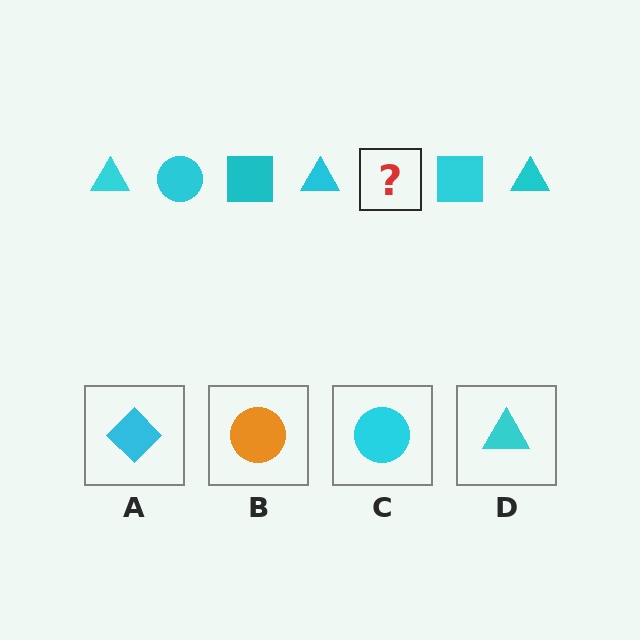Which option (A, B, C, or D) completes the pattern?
C.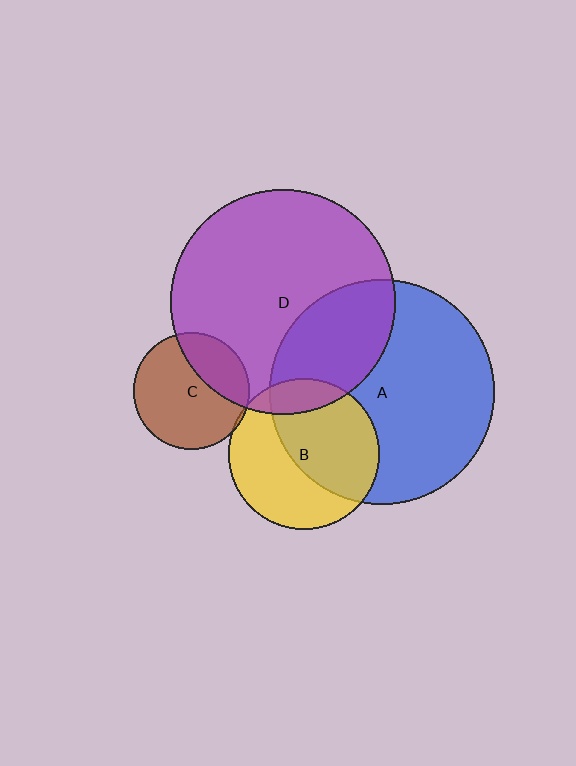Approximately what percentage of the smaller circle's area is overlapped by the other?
Approximately 30%.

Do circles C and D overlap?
Yes.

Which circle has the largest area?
Circle A (blue).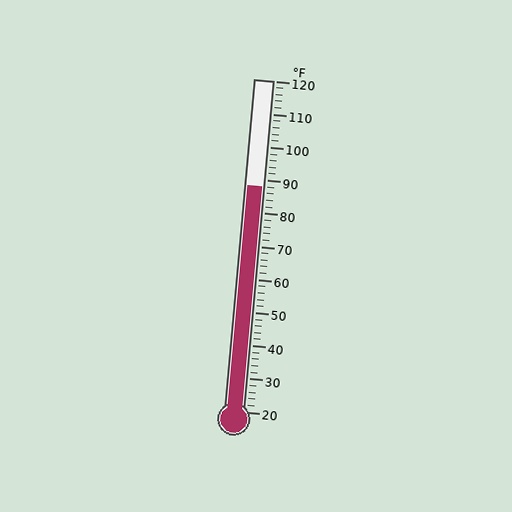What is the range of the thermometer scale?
The thermometer scale ranges from 20°F to 120°F.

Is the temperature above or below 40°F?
The temperature is above 40°F.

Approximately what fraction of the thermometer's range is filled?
The thermometer is filled to approximately 70% of its range.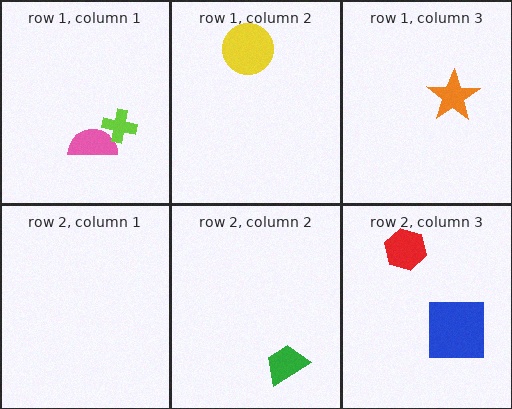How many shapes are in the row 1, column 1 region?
2.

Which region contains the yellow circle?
The row 1, column 2 region.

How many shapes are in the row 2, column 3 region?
2.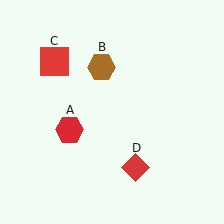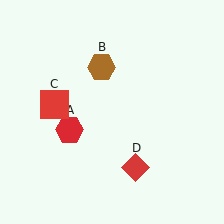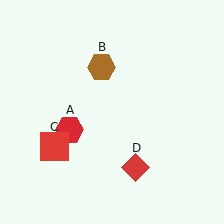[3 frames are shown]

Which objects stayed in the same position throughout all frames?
Red hexagon (object A) and brown hexagon (object B) and red diamond (object D) remained stationary.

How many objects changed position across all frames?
1 object changed position: red square (object C).